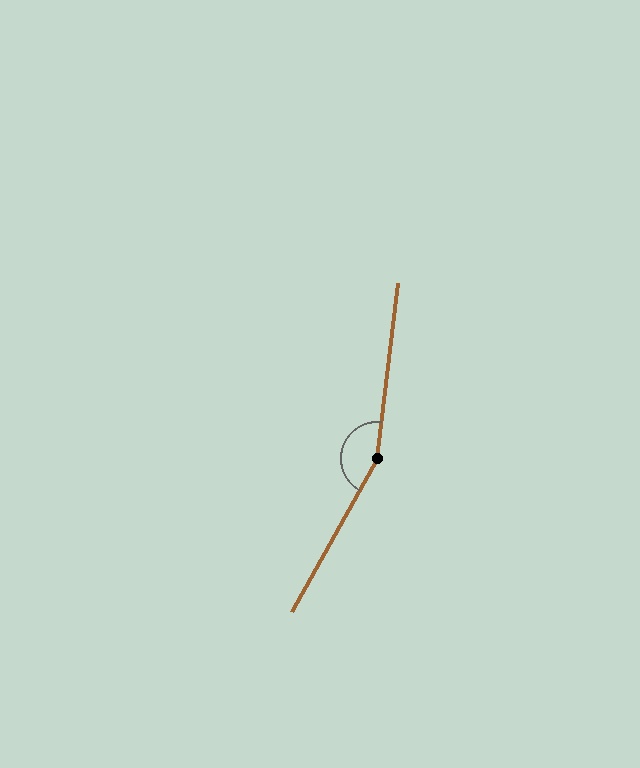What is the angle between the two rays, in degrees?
Approximately 158 degrees.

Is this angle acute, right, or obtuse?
It is obtuse.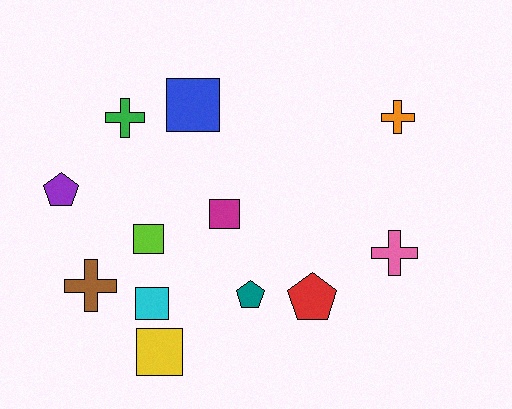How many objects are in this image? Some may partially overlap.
There are 12 objects.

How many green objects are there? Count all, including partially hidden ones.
There is 1 green object.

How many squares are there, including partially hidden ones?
There are 5 squares.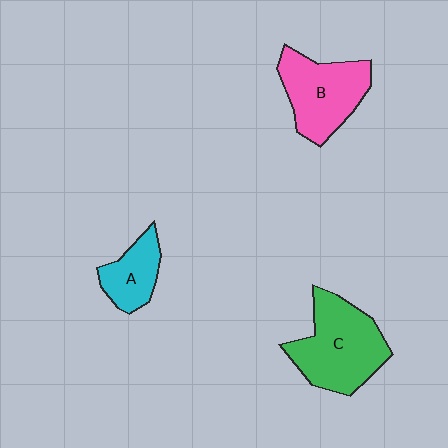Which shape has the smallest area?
Shape A (cyan).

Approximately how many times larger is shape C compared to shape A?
Approximately 2.0 times.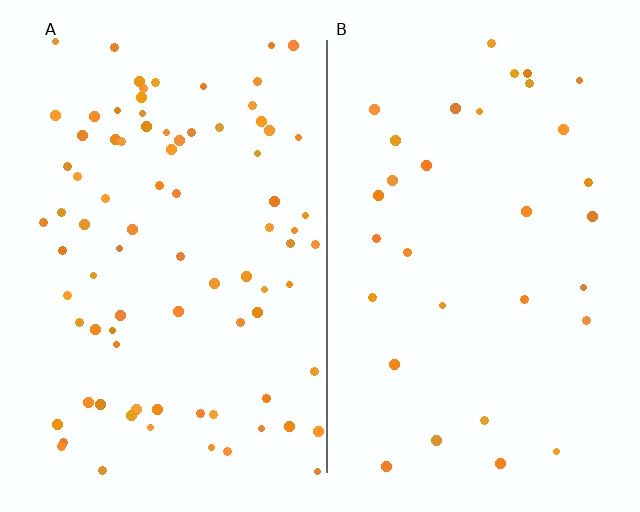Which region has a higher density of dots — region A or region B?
A (the left).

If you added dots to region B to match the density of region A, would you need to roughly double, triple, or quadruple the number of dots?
Approximately triple.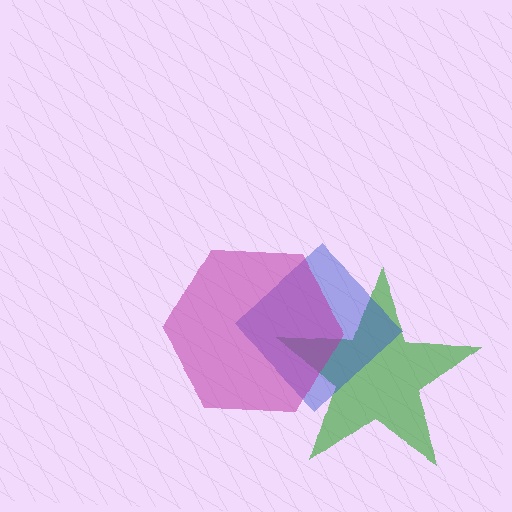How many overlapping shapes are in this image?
There are 3 overlapping shapes in the image.